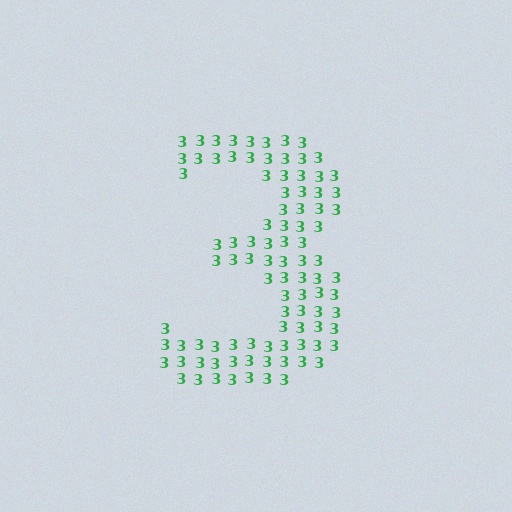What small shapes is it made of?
It is made of small digit 3's.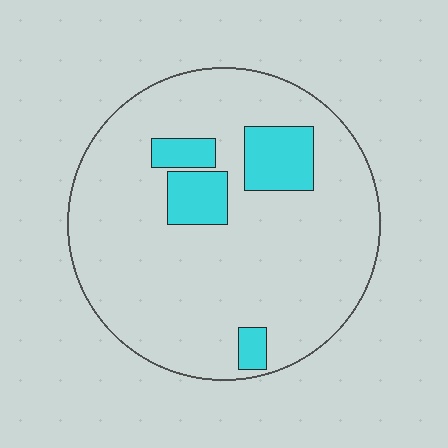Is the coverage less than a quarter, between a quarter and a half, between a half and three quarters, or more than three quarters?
Less than a quarter.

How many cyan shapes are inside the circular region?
4.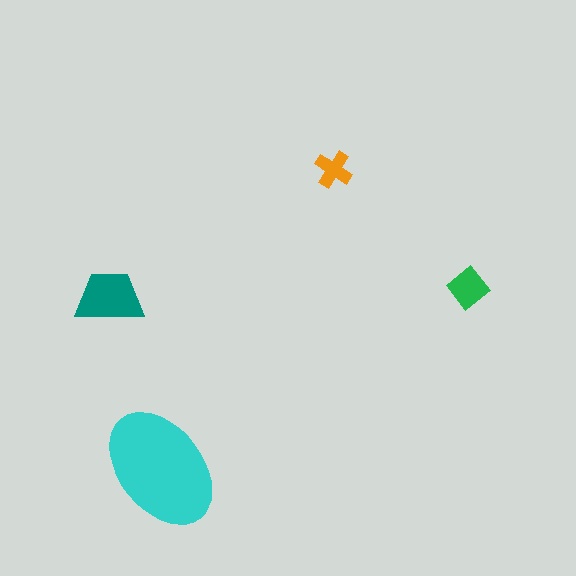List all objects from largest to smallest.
The cyan ellipse, the teal trapezoid, the green diamond, the orange cross.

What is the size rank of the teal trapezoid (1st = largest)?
2nd.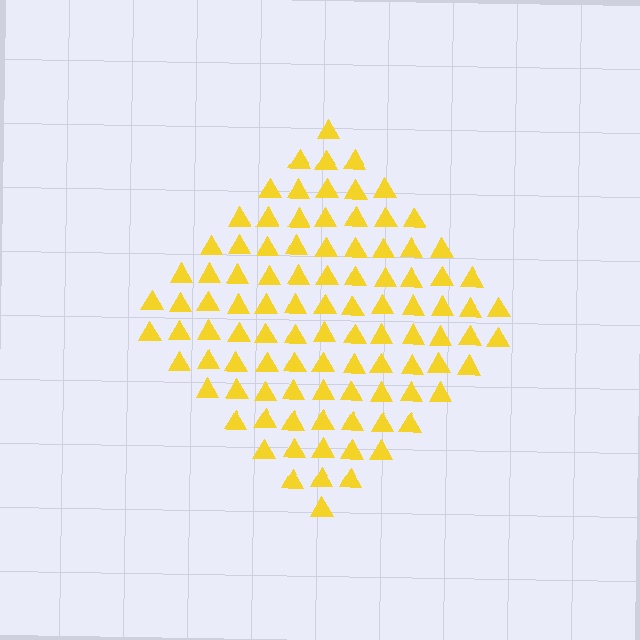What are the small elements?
The small elements are triangles.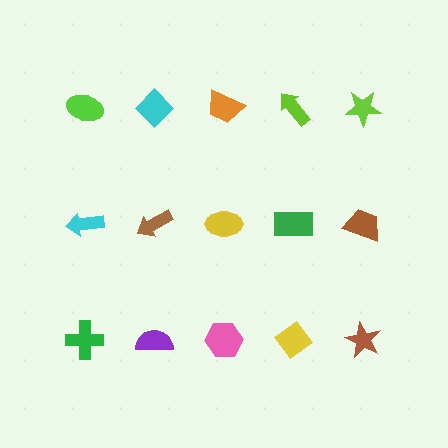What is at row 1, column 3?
An orange trapezoid.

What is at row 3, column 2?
A purple semicircle.